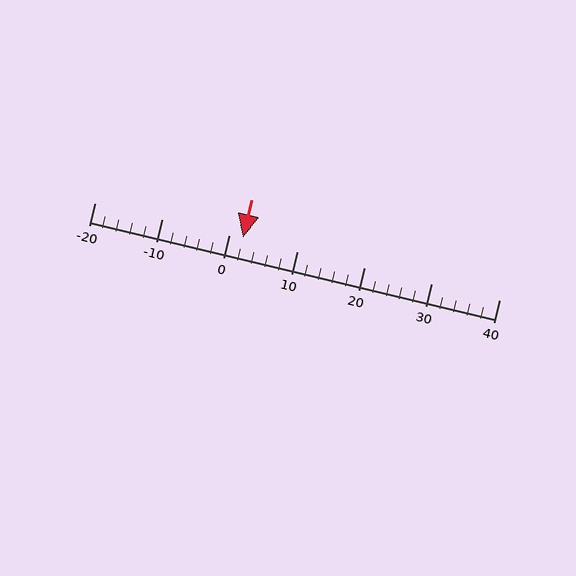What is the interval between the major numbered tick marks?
The major tick marks are spaced 10 units apart.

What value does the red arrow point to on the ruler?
The red arrow points to approximately 2.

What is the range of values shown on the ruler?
The ruler shows values from -20 to 40.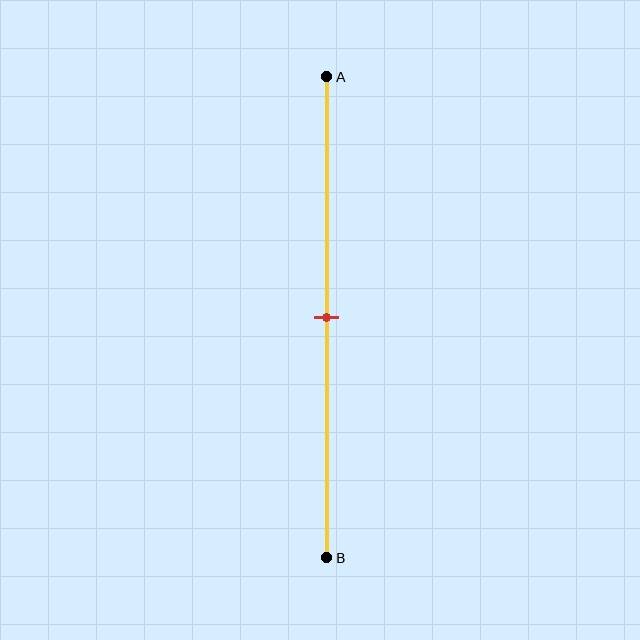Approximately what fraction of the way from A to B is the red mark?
The red mark is approximately 50% of the way from A to B.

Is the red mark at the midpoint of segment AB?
Yes, the mark is approximately at the midpoint.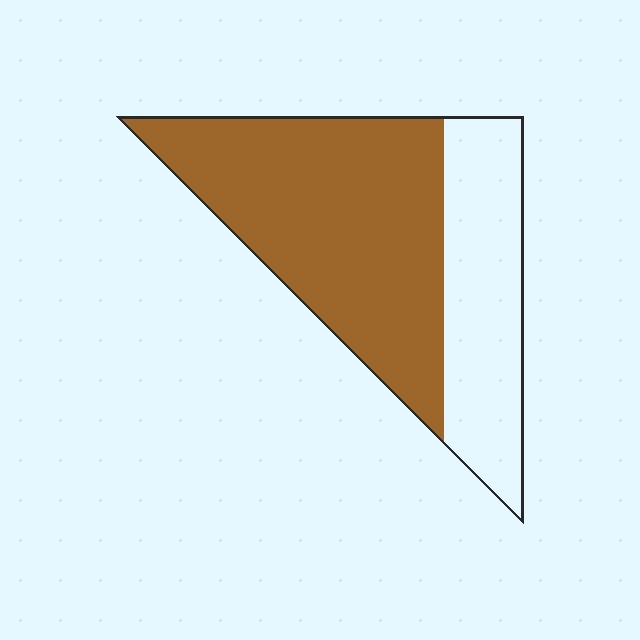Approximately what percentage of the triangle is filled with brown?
Approximately 65%.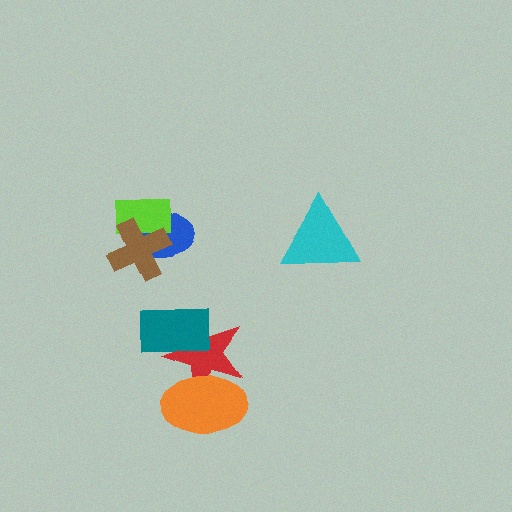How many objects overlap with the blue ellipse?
2 objects overlap with the blue ellipse.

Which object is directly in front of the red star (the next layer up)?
The orange ellipse is directly in front of the red star.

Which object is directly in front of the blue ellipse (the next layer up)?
The lime rectangle is directly in front of the blue ellipse.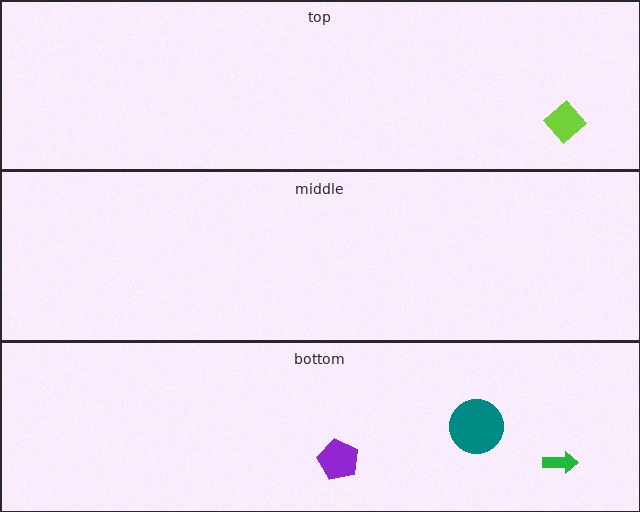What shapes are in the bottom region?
The green arrow, the purple pentagon, the teal circle.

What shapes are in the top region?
The lime diamond.